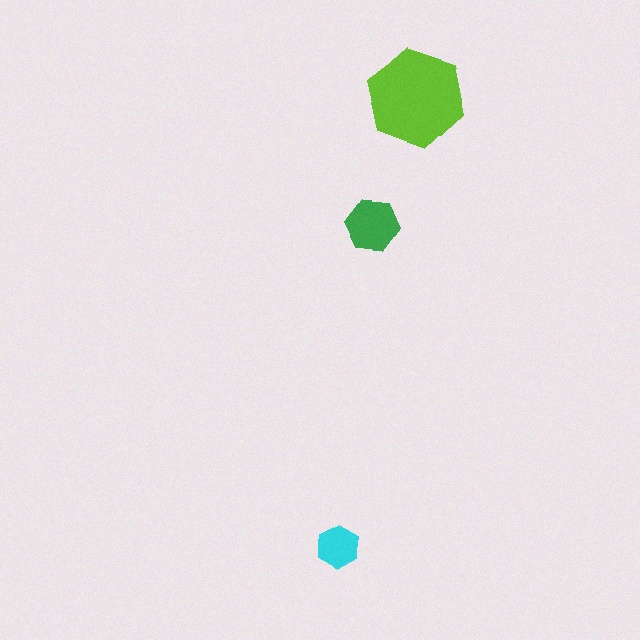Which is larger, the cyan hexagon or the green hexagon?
The green one.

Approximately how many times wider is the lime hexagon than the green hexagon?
About 2 times wider.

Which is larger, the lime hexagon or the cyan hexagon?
The lime one.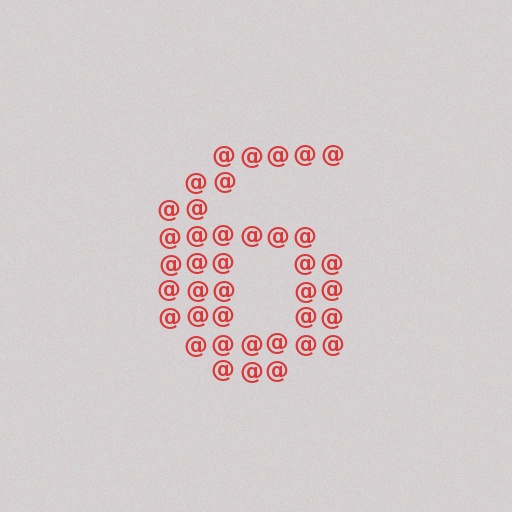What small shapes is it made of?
It is made of small at signs.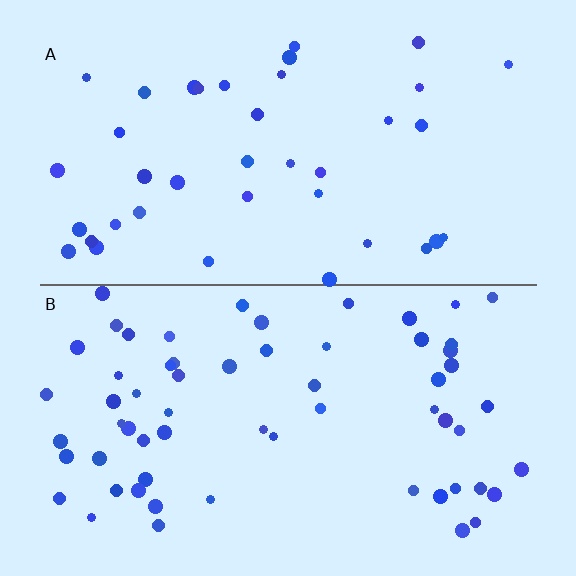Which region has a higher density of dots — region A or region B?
B (the bottom).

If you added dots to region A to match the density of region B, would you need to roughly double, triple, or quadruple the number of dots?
Approximately double.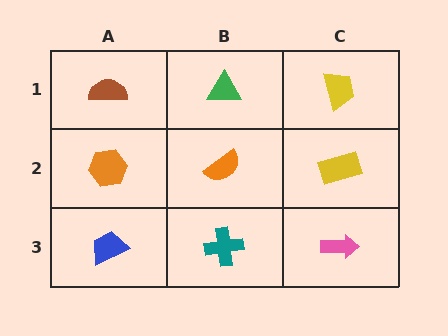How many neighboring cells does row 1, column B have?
3.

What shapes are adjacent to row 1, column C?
A yellow rectangle (row 2, column C), a green triangle (row 1, column B).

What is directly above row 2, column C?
A yellow trapezoid.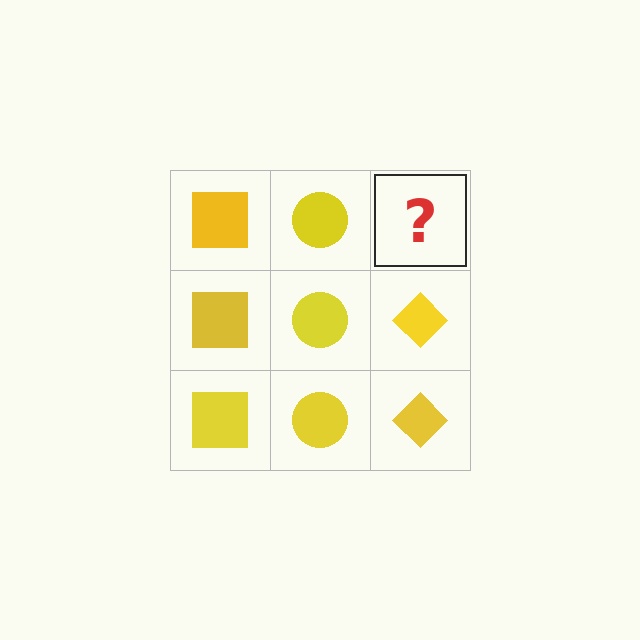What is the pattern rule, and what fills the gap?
The rule is that each column has a consistent shape. The gap should be filled with a yellow diamond.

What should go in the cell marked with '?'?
The missing cell should contain a yellow diamond.